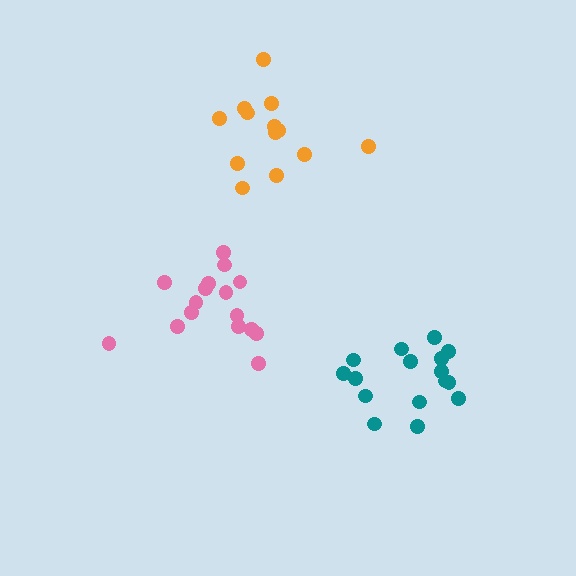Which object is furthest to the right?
The teal cluster is rightmost.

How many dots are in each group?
Group 1: 16 dots, Group 2: 13 dots, Group 3: 16 dots (45 total).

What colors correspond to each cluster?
The clusters are colored: pink, orange, teal.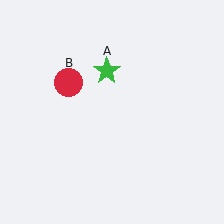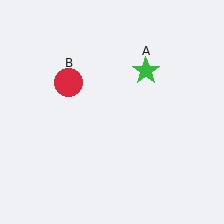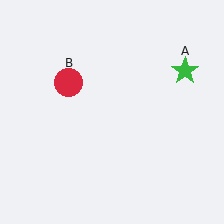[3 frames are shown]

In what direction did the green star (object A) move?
The green star (object A) moved right.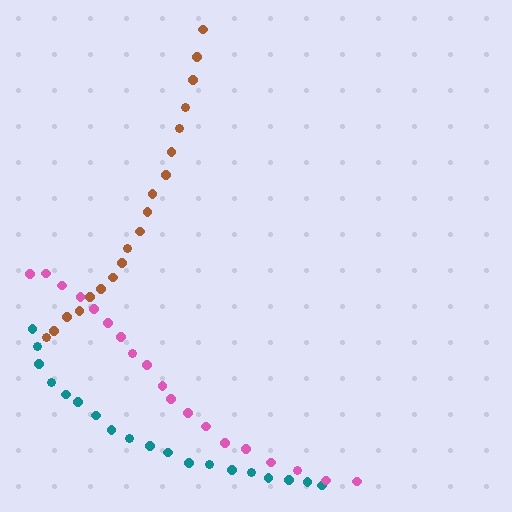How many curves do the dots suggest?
There are 3 distinct paths.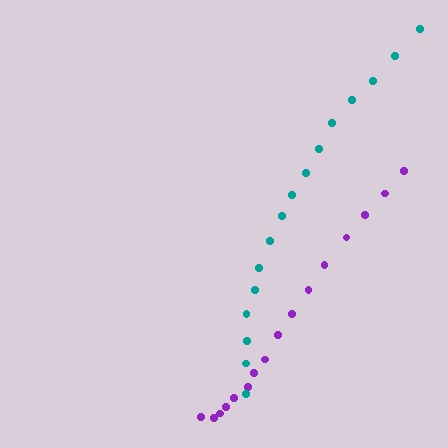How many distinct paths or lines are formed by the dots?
There are 2 distinct paths.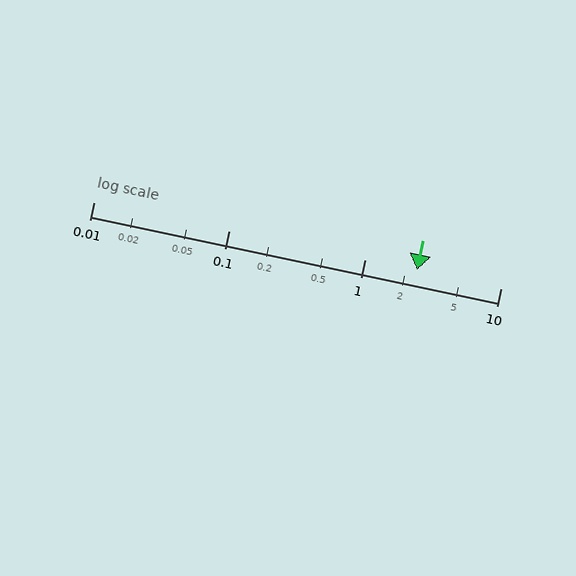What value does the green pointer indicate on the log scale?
The pointer indicates approximately 2.4.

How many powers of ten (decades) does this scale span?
The scale spans 3 decades, from 0.01 to 10.